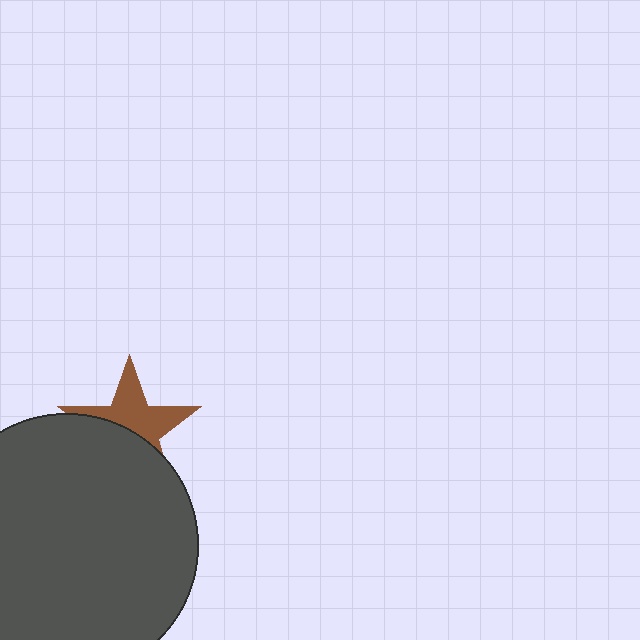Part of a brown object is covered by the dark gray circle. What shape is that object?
It is a star.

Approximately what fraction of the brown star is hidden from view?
Roughly 49% of the brown star is hidden behind the dark gray circle.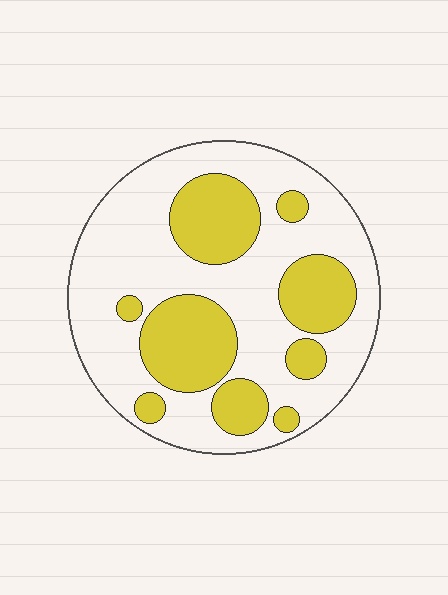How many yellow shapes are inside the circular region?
9.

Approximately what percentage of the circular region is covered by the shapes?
Approximately 35%.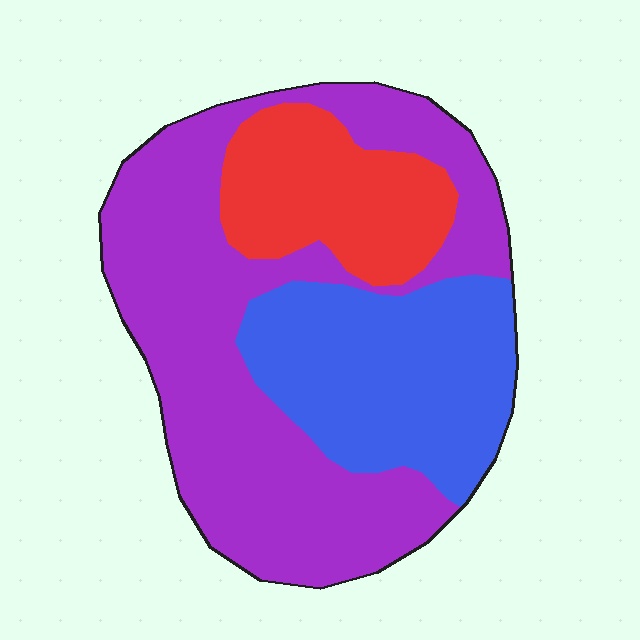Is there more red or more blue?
Blue.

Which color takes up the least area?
Red, at roughly 20%.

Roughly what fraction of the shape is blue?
Blue takes up between a sixth and a third of the shape.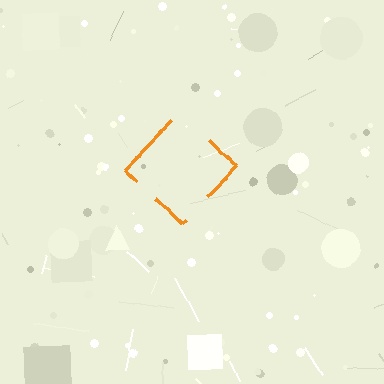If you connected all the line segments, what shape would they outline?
They would outline a diamond.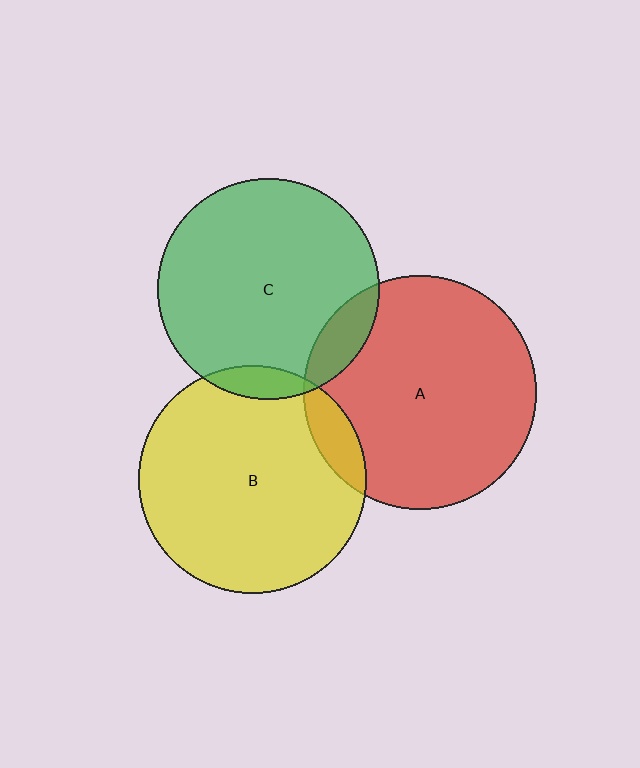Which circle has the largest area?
Circle A (red).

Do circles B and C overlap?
Yes.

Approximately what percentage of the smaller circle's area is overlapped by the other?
Approximately 5%.